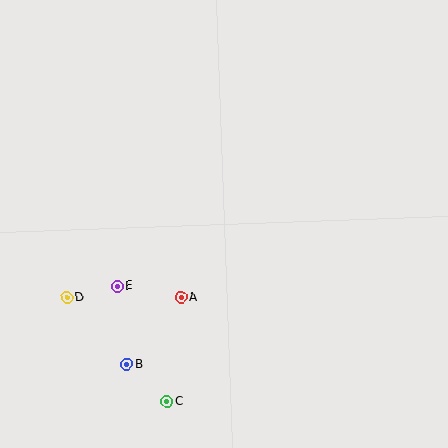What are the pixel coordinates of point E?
Point E is at (118, 286).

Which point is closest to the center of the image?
Point A at (181, 297) is closest to the center.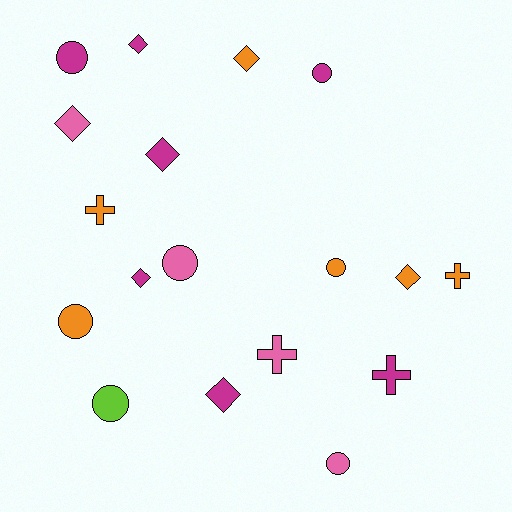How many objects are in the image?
There are 18 objects.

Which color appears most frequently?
Magenta, with 7 objects.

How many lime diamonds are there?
There are no lime diamonds.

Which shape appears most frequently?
Diamond, with 7 objects.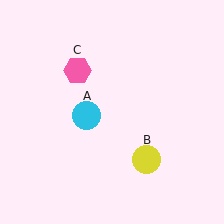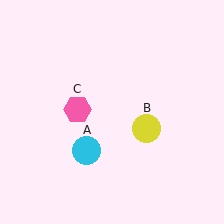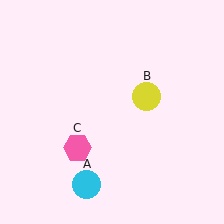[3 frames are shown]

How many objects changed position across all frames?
3 objects changed position: cyan circle (object A), yellow circle (object B), pink hexagon (object C).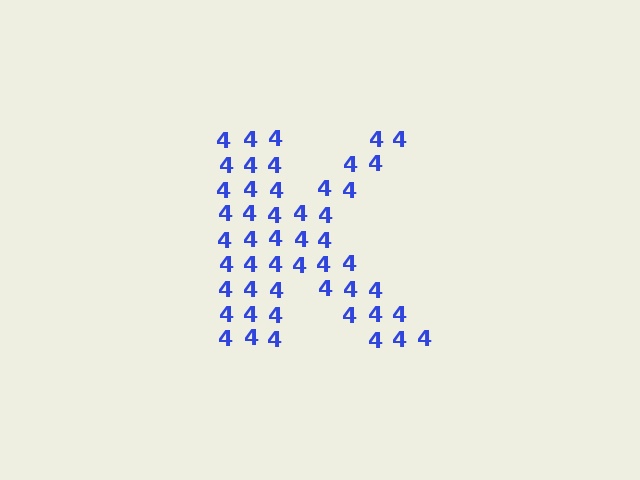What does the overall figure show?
The overall figure shows the letter K.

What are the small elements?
The small elements are digit 4's.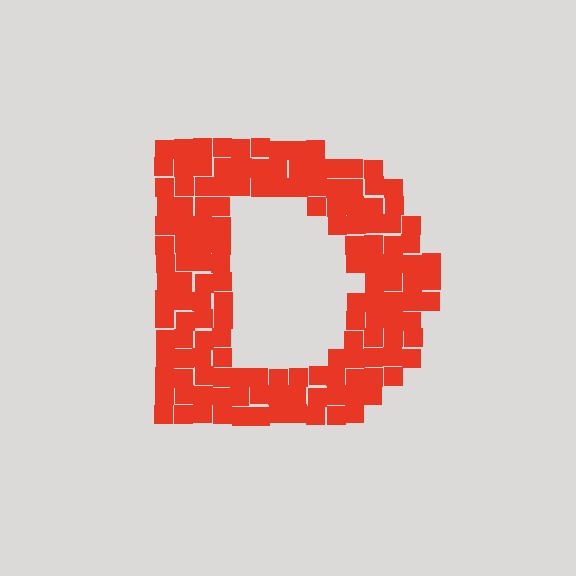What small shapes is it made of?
It is made of small squares.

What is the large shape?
The large shape is the letter D.